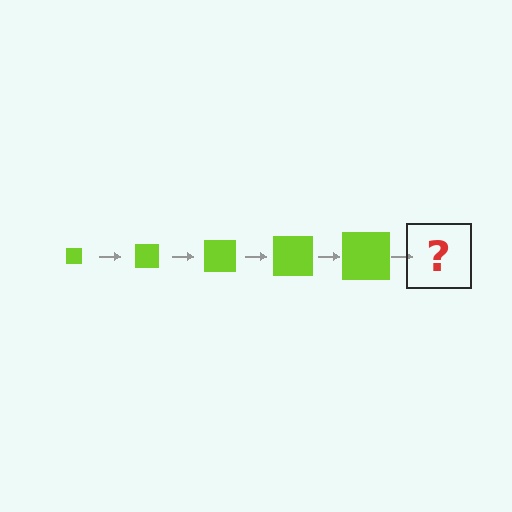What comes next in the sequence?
The next element should be a lime square, larger than the previous one.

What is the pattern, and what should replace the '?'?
The pattern is that the square gets progressively larger each step. The '?' should be a lime square, larger than the previous one.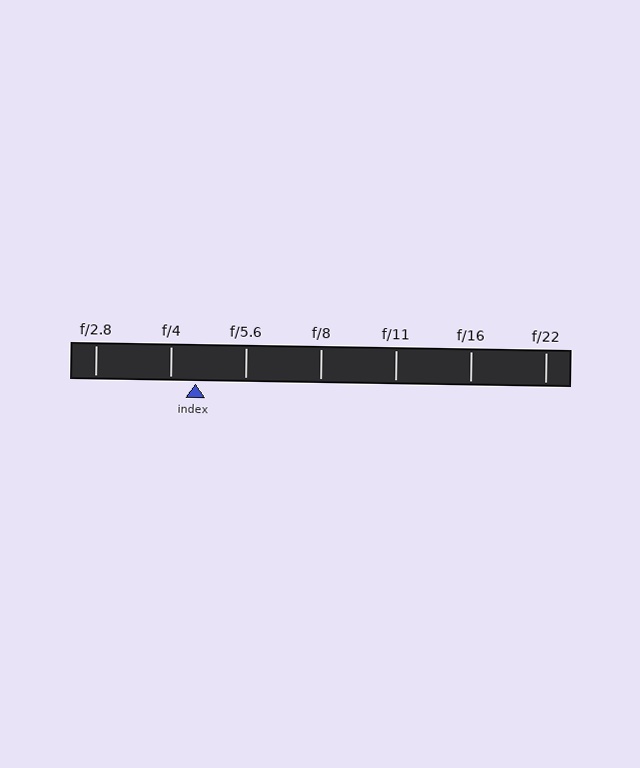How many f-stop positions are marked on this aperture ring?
There are 7 f-stop positions marked.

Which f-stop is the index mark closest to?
The index mark is closest to f/4.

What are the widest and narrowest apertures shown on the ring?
The widest aperture shown is f/2.8 and the narrowest is f/22.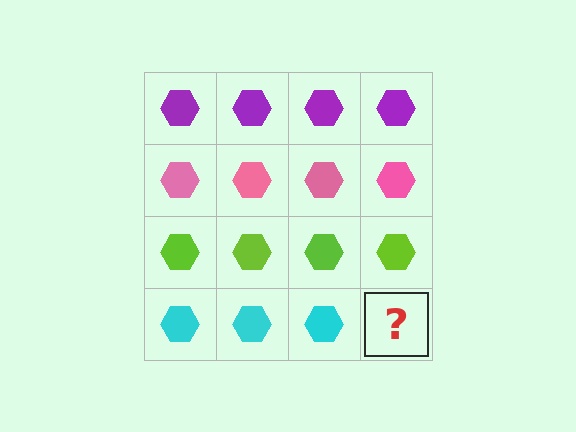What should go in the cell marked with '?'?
The missing cell should contain a cyan hexagon.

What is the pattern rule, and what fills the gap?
The rule is that each row has a consistent color. The gap should be filled with a cyan hexagon.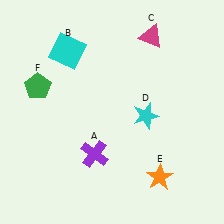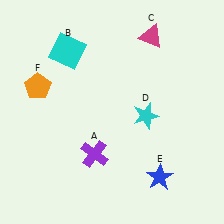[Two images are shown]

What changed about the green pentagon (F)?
In Image 1, F is green. In Image 2, it changed to orange.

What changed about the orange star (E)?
In Image 1, E is orange. In Image 2, it changed to blue.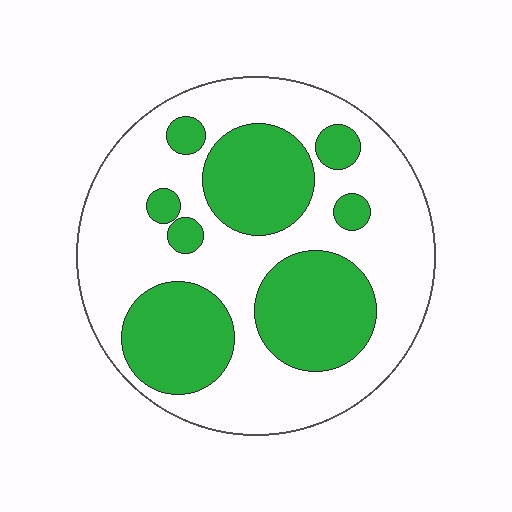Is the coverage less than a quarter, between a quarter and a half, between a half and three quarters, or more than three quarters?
Between a quarter and a half.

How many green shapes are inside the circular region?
8.